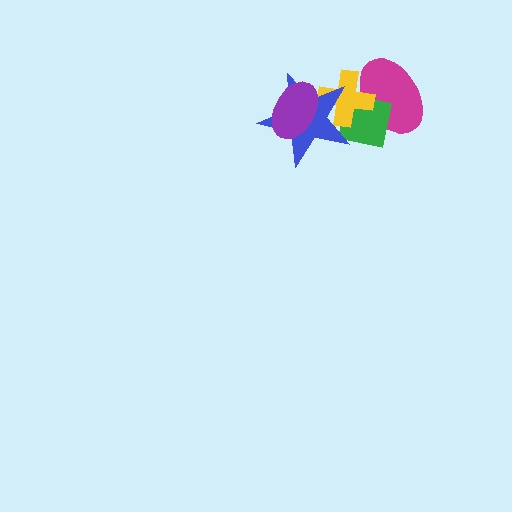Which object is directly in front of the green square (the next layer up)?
The yellow cross is directly in front of the green square.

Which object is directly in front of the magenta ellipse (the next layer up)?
The green square is directly in front of the magenta ellipse.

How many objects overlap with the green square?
3 objects overlap with the green square.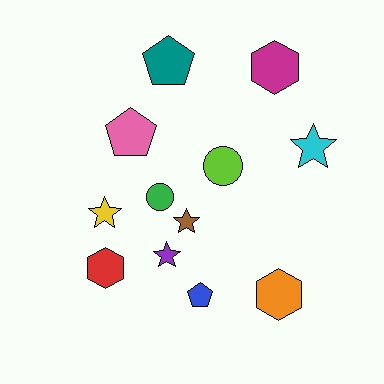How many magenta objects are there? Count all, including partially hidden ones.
There is 1 magenta object.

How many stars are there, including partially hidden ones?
There are 4 stars.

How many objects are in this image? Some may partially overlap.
There are 12 objects.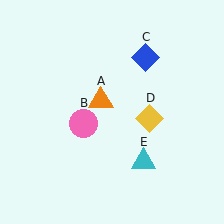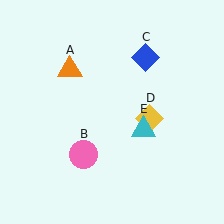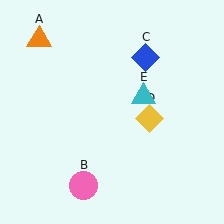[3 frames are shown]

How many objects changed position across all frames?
3 objects changed position: orange triangle (object A), pink circle (object B), cyan triangle (object E).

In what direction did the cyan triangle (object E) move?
The cyan triangle (object E) moved up.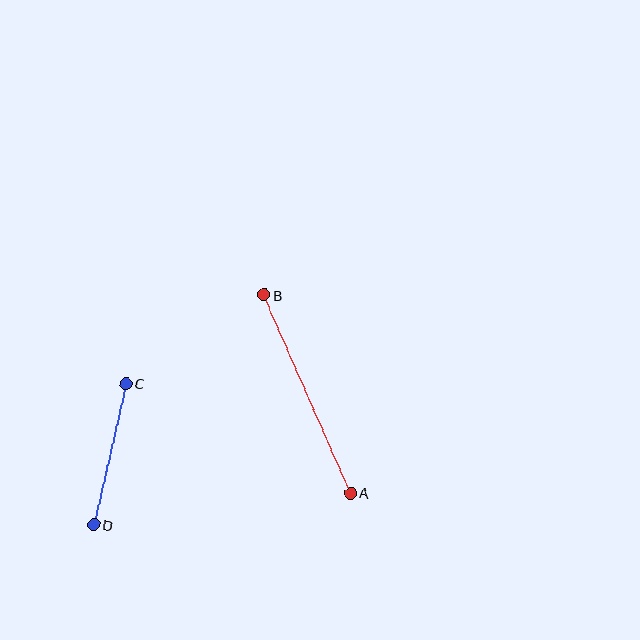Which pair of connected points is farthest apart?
Points A and B are farthest apart.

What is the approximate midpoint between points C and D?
The midpoint is at approximately (110, 454) pixels.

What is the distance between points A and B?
The distance is approximately 216 pixels.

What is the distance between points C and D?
The distance is approximately 144 pixels.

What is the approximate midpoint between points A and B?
The midpoint is at approximately (307, 394) pixels.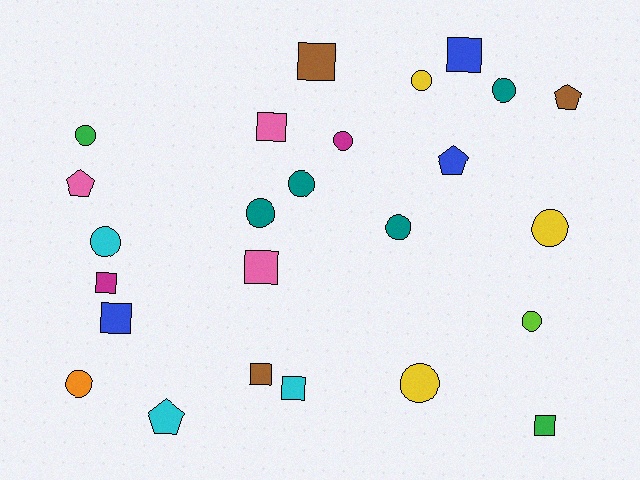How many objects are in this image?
There are 25 objects.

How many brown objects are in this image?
There are 3 brown objects.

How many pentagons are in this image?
There are 4 pentagons.